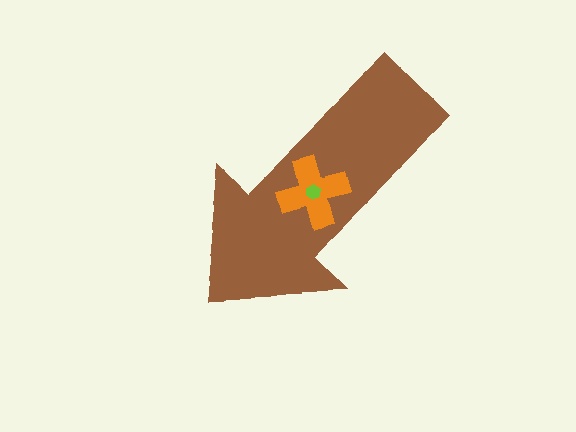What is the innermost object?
The lime hexagon.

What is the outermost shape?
The brown arrow.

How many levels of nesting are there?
3.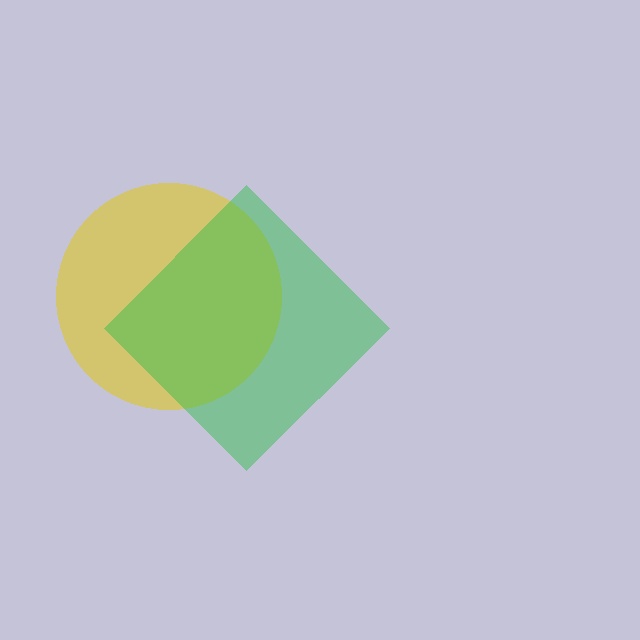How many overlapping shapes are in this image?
There are 2 overlapping shapes in the image.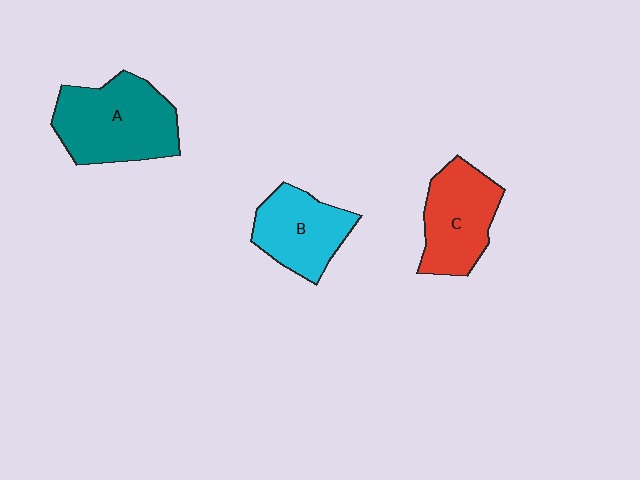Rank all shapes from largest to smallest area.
From largest to smallest: A (teal), C (red), B (cyan).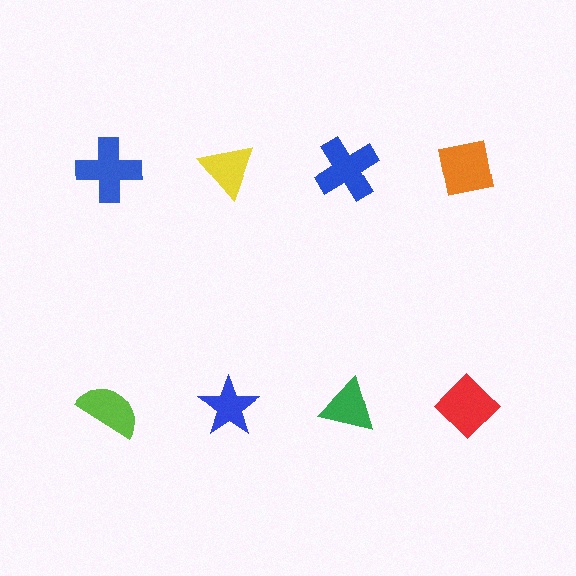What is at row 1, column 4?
An orange square.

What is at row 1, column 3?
A blue cross.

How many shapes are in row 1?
4 shapes.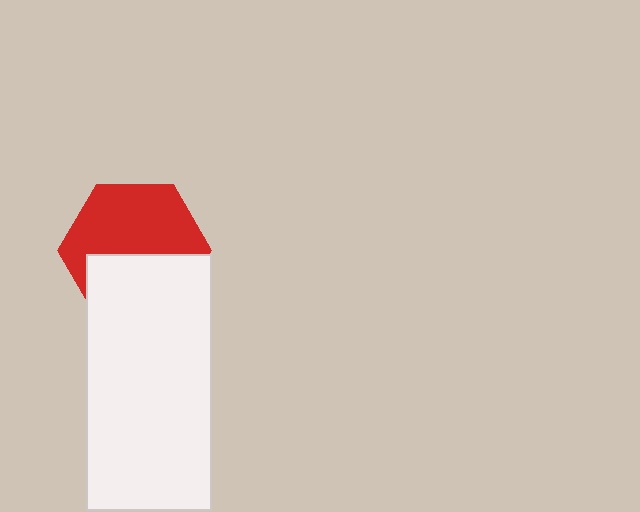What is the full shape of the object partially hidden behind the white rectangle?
The partially hidden object is a red hexagon.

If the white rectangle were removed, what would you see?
You would see the complete red hexagon.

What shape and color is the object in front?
The object in front is a white rectangle.